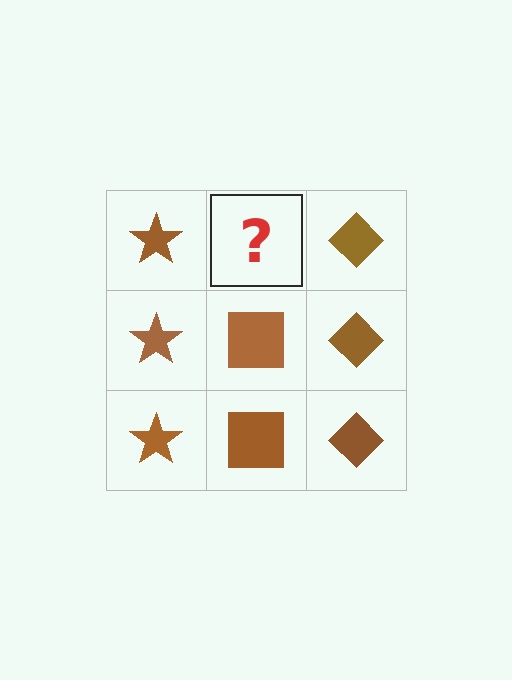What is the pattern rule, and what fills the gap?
The rule is that each column has a consistent shape. The gap should be filled with a brown square.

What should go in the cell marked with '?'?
The missing cell should contain a brown square.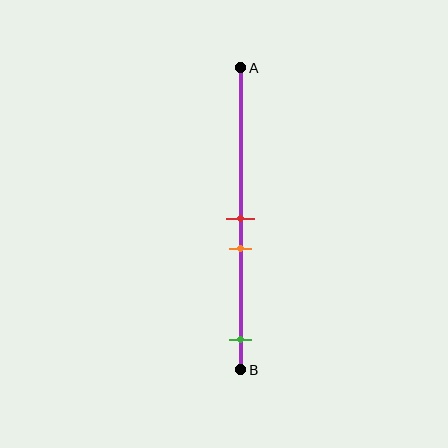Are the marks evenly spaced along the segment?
No, the marks are not evenly spaced.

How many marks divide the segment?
There are 3 marks dividing the segment.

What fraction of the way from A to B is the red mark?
The red mark is approximately 50% (0.5) of the way from A to B.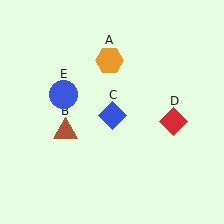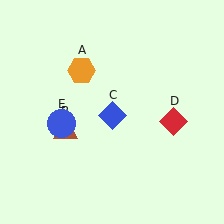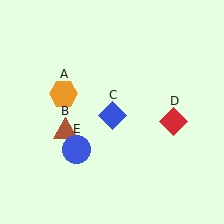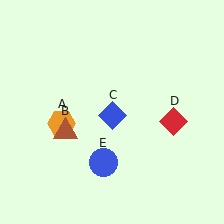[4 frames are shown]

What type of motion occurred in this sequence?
The orange hexagon (object A), blue circle (object E) rotated counterclockwise around the center of the scene.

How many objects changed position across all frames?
2 objects changed position: orange hexagon (object A), blue circle (object E).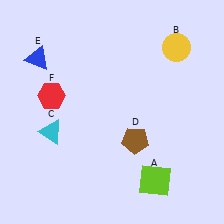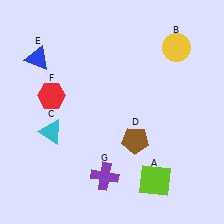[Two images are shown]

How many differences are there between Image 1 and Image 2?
There is 1 difference between the two images.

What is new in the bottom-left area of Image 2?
A purple cross (G) was added in the bottom-left area of Image 2.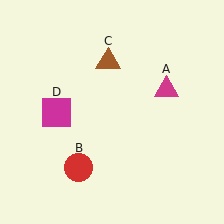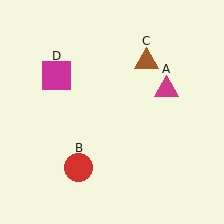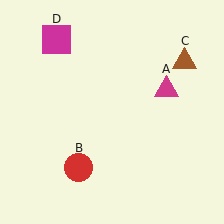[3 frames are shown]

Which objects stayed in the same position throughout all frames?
Magenta triangle (object A) and red circle (object B) remained stationary.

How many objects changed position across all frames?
2 objects changed position: brown triangle (object C), magenta square (object D).